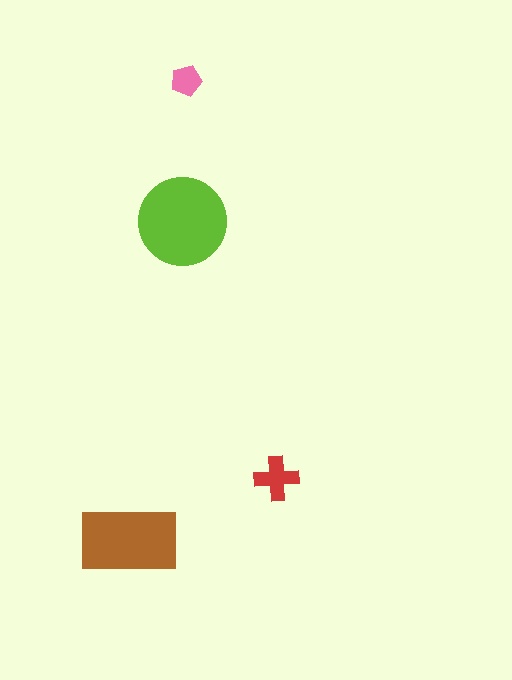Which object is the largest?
The lime circle.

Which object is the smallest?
The pink pentagon.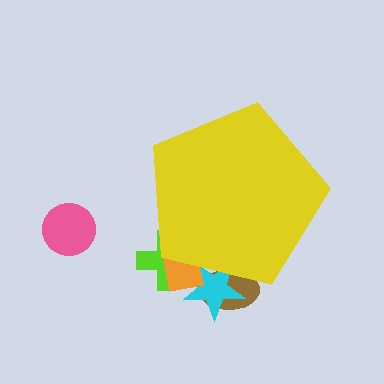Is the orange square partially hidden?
Yes, the orange square is partially hidden behind the yellow pentagon.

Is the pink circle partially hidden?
No, the pink circle is fully visible.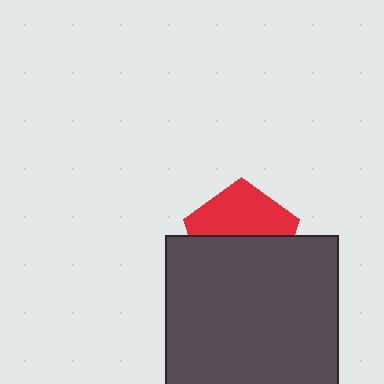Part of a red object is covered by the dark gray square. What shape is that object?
It is a pentagon.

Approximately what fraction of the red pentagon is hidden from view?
Roughly 53% of the red pentagon is hidden behind the dark gray square.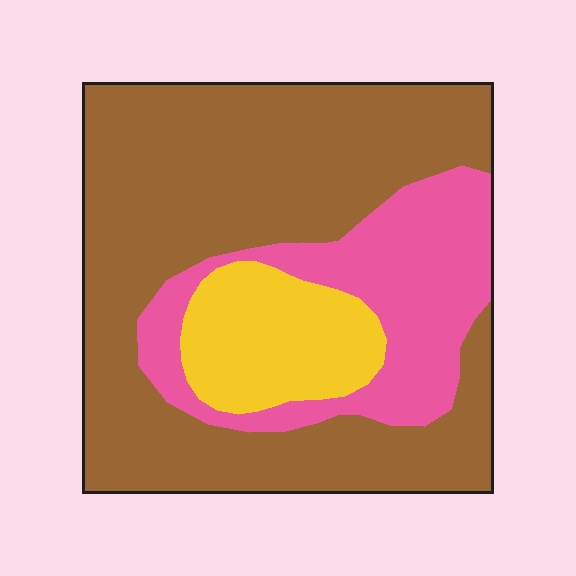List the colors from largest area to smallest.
From largest to smallest: brown, pink, yellow.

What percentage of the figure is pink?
Pink covers about 25% of the figure.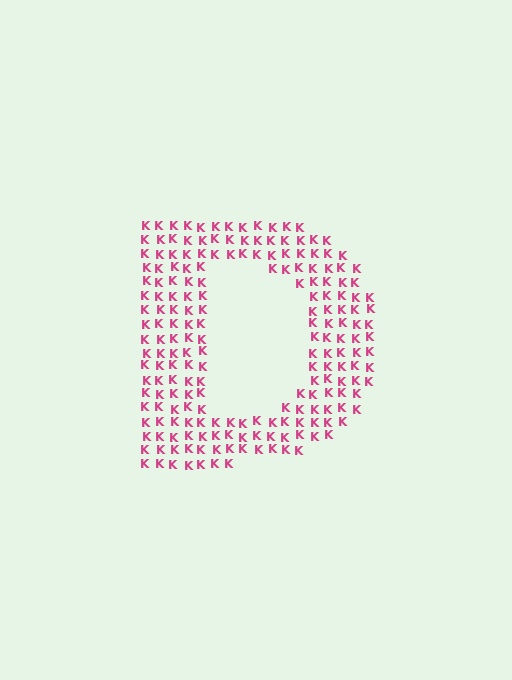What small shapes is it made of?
It is made of small letter K's.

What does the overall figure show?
The overall figure shows the letter D.